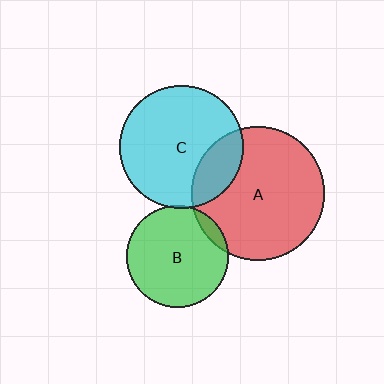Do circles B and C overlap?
Yes.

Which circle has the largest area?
Circle A (red).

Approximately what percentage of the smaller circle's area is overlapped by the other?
Approximately 5%.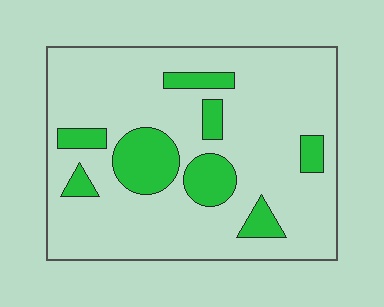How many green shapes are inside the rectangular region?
8.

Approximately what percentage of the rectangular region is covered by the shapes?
Approximately 20%.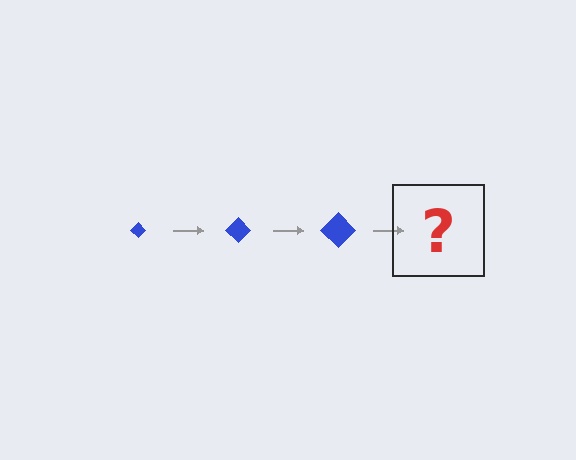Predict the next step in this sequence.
The next step is a blue diamond, larger than the previous one.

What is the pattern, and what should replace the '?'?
The pattern is that the diamond gets progressively larger each step. The '?' should be a blue diamond, larger than the previous one.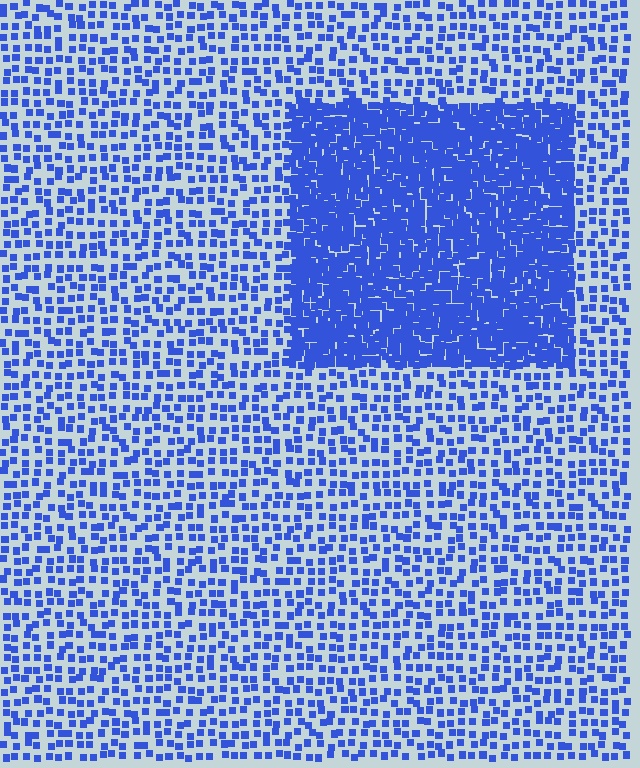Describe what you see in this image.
The image contains small blue elements arranged at two different densities. A rectangle-shaped region is visible where the elements are more densely packed than the surrounding area.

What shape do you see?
I see a rectangle.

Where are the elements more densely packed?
The elements are more densely packed inside the rectangle boundary.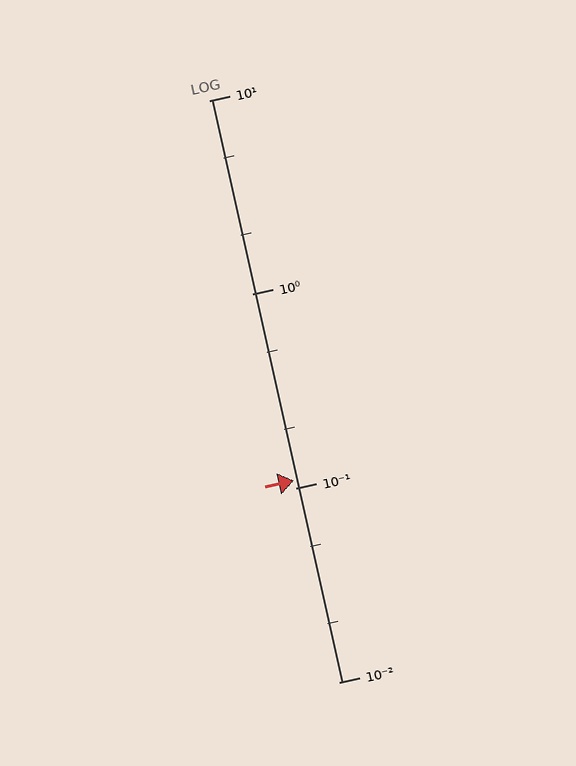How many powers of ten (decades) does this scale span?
The scale spans 3 decades, from 0.01 to 10.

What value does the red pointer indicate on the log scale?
The pointer indicates approximately 0.11.